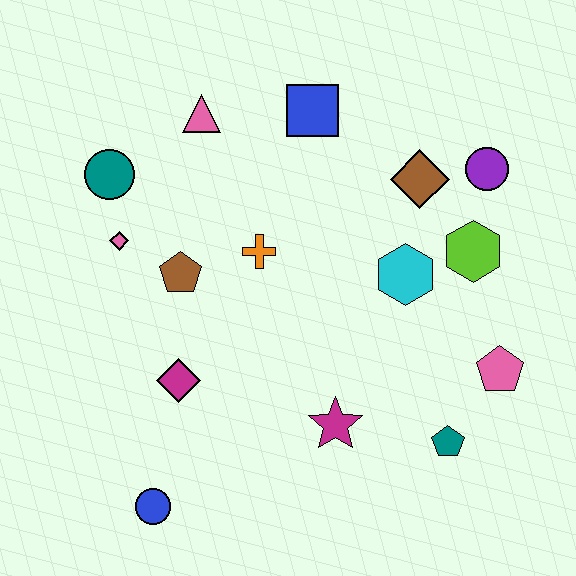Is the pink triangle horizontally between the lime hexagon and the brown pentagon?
Yes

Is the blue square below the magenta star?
No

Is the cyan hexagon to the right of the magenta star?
Yes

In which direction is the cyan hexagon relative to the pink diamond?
The cyan hexagon is to the right of the pink diamond.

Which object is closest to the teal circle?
The pink diamond is closest to the teal circle.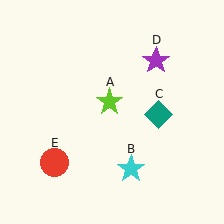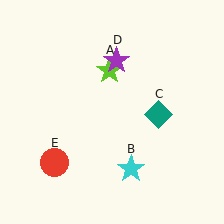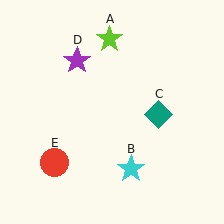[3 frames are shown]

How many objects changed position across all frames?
2 objects changed position: lime star (object A), purple star (object D).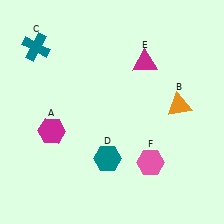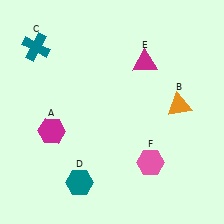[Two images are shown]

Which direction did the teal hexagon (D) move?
The teal hexagon (D) moved left.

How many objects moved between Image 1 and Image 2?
1 object moved between the two images.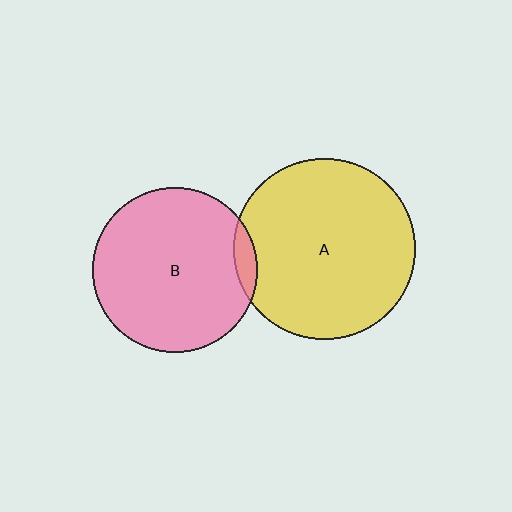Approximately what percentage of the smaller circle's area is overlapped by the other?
Approximately 5%.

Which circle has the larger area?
Circle A (yellow).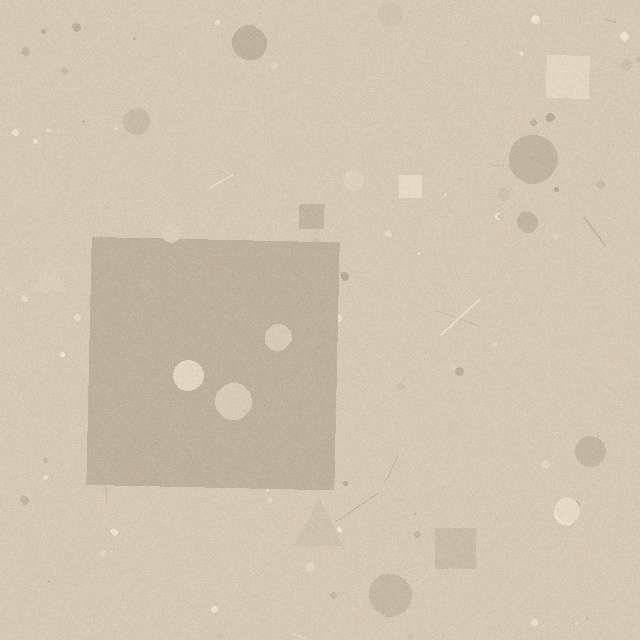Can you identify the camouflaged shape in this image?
The camouflaged shape is a square.